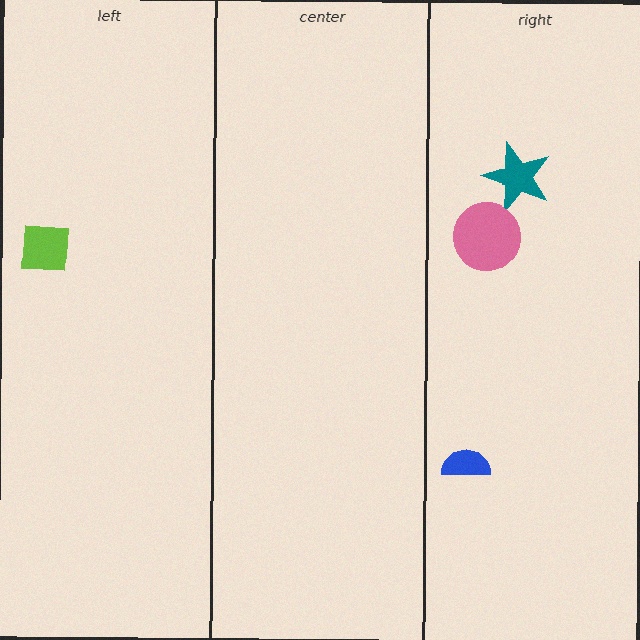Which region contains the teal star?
The right region.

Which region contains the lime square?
The left region.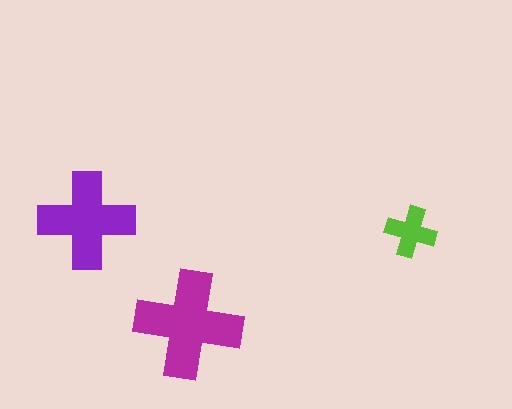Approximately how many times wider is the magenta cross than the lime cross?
About 2 times wider.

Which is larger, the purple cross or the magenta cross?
The magenta one.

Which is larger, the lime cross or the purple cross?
The purple one.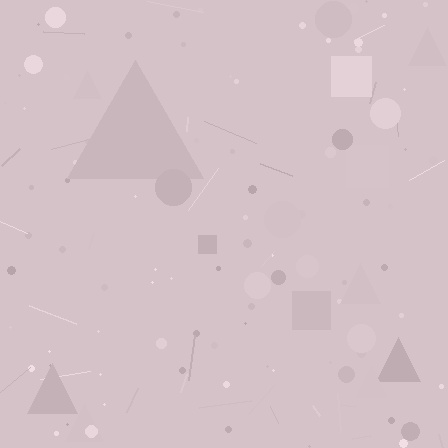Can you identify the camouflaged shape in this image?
The camouflaged shape is a triangle.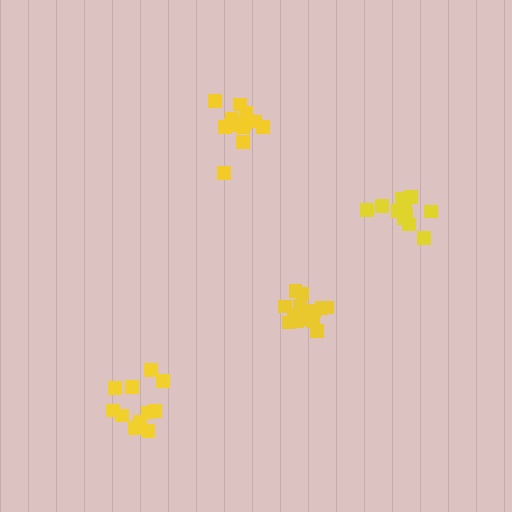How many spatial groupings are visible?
There are 4 spatial groupings.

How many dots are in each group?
Group 1: 14 dots, Group 2: 11 dots, Group 3: 13 dots, Group 4: 11 dots (49 total).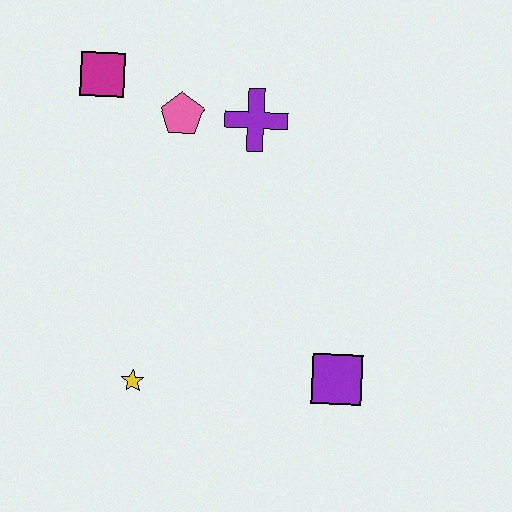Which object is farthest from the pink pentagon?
The purple square is farthest from the pink pentagon.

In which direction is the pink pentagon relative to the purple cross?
The pink pentagon is to the left of the purple cross.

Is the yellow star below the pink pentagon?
Yes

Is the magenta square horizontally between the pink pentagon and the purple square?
No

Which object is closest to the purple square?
The yellow star is closest to the purple square.